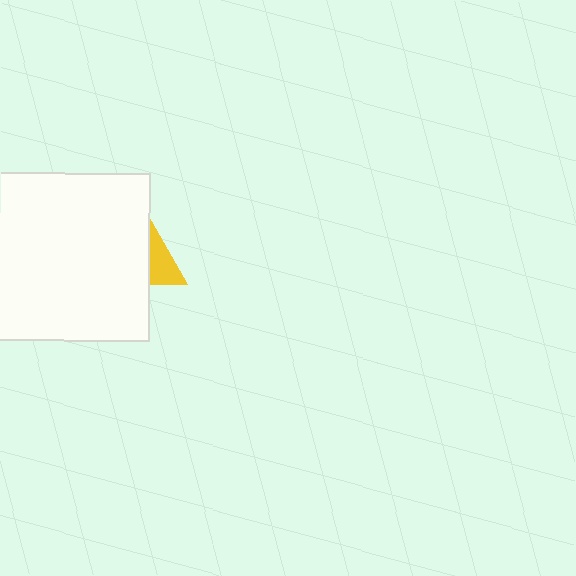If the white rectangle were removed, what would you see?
You would see the complete yellow triangle.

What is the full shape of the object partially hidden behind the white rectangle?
The partially hidden object is a yellow triangle.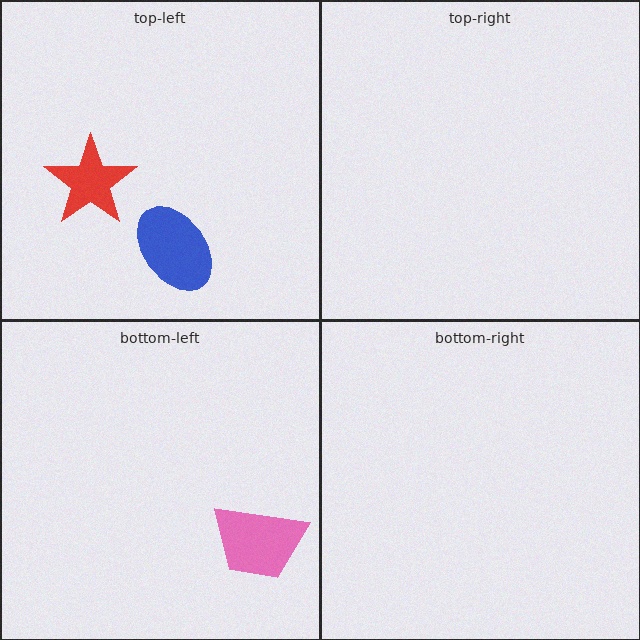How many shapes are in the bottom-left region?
1.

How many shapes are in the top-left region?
2.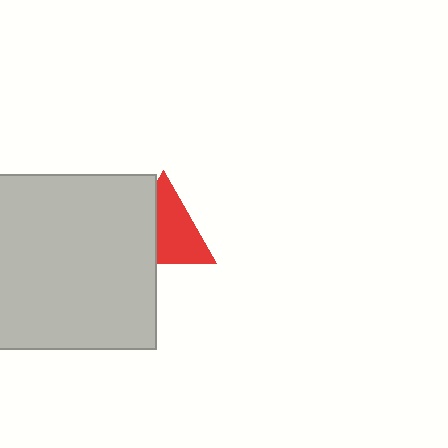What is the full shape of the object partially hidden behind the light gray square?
The partially hidden object is a red triangle.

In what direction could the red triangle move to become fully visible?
The red triangle could move right. That would shift it out from behind the light gray square entirely.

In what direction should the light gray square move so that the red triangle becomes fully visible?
The light gray square should move left. That is the shortest direction to clear the overlap and leave the red triangle fully visible.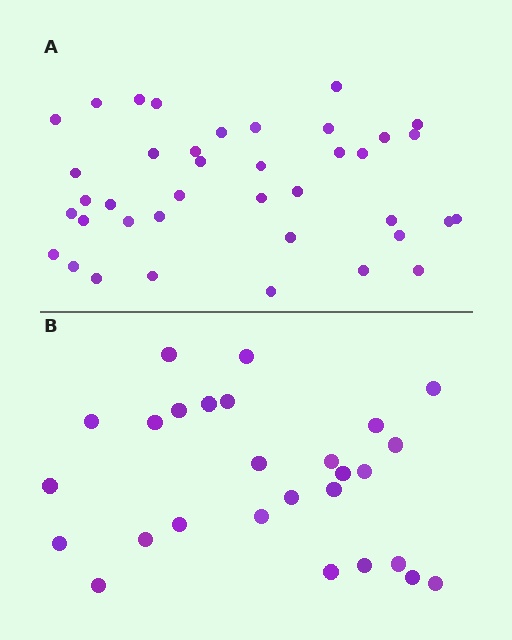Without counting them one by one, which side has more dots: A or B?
Region A (the top region) has more dots.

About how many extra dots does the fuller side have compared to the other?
Region A has roughly 12 or so more dots than region B.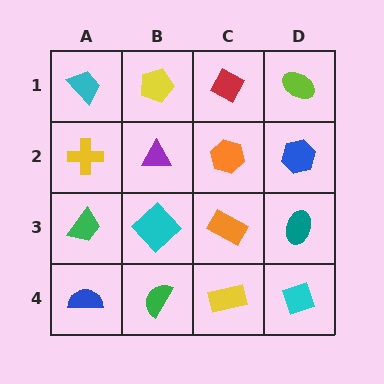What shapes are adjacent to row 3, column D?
A blue hexagon (row 2, column D), a cyan diamond (row 4, column D), an orange rectangle (row 3, column C).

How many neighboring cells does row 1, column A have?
2.